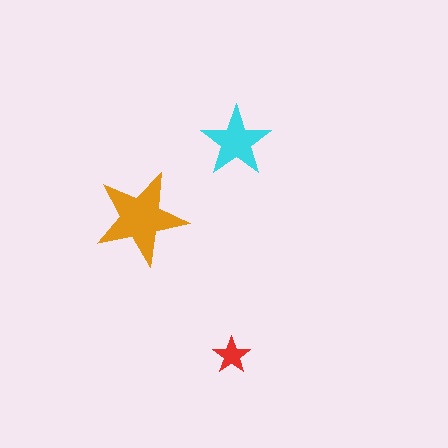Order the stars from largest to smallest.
the orange one, the cyan one, the red one.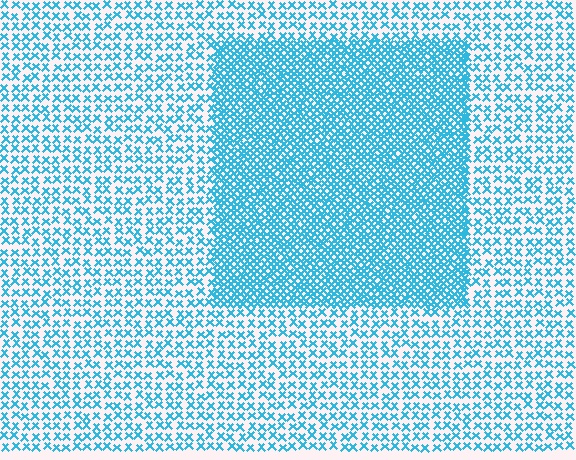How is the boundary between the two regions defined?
The boundary is defined by a change in element density (approximately 2.4x ratio). All elements are the same color, size, and shape.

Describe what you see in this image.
The image contains small cyan elements arranged at two different densities. A rectangle-shaped region is visible where the elements are more densely packed than the surrounding area.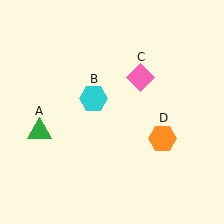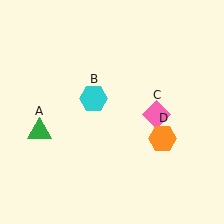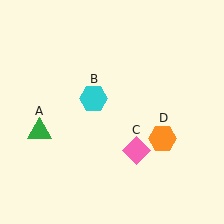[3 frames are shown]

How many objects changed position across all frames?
1 object changed position: pink diamond (object C).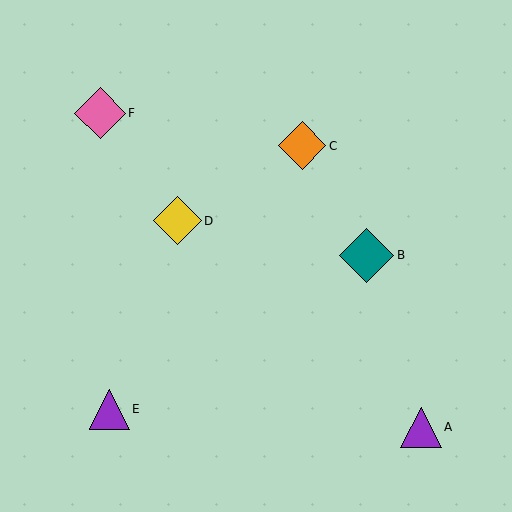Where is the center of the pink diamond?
The center of the pink diamond is at (100, 113).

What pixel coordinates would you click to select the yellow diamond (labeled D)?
Click at (177, 221) to select the yellow diamond D.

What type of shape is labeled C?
Shape C is an orange diamond.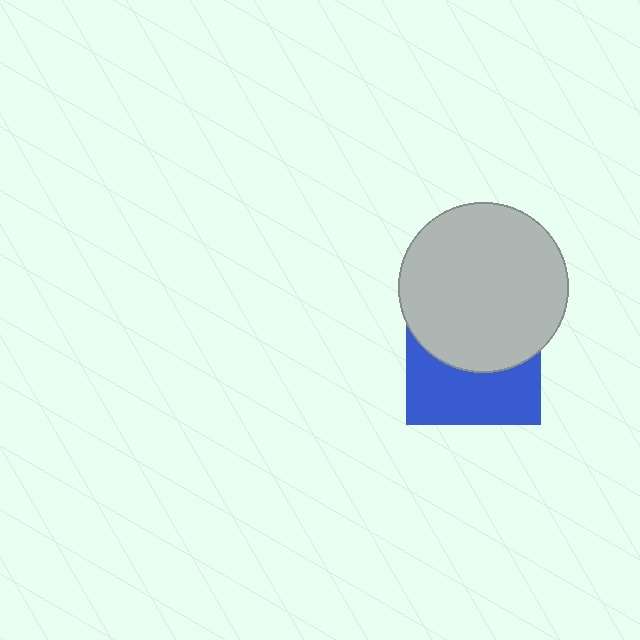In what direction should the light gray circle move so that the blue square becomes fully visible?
The light gray circle should move up. That is the shortest direction to clear the overlap and leave the blue square fully visible.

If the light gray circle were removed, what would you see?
You would see the complete blue square.